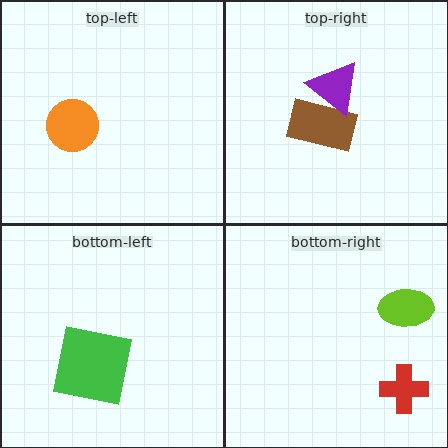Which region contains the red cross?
The bottom-right region.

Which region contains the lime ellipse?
The bottom-right region.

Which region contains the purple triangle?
The top-right region.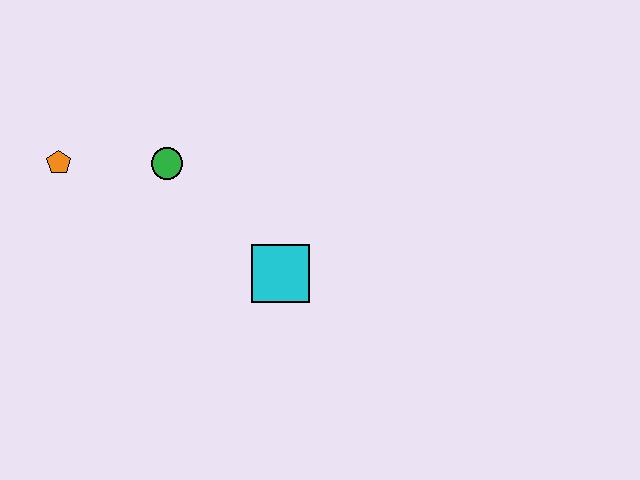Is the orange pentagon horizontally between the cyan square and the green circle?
No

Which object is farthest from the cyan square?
The orange pentagon is farthest from the cyan square.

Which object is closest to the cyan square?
The green circle is closest to the cyan square.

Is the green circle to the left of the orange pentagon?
No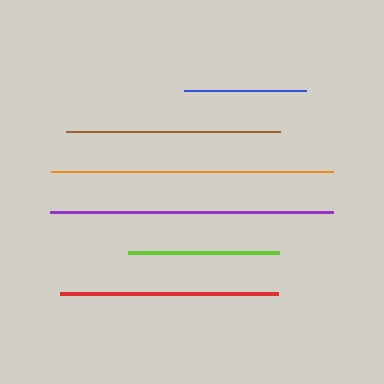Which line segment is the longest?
The purple line is the longest at approximately 284 pixels.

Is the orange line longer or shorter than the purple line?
The purple line is longer than the orange line.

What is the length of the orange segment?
The orange segment is approximately 282 pixels long.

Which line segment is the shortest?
The blue line is the shortest at approximately 122 pixels.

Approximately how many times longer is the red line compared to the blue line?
The red line is approximately 1.8 times the length of the blue line.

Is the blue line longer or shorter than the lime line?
The lime line is longer than the blue line.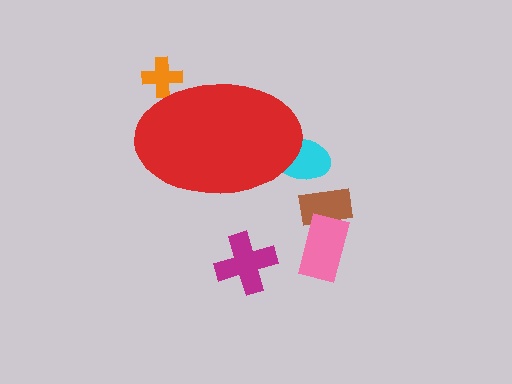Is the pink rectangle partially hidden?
No, the pink rectangle is fully visible.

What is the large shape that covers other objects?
A red ellipse.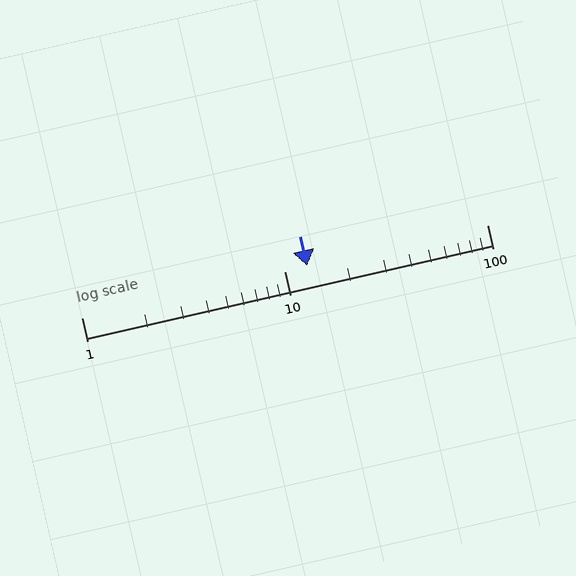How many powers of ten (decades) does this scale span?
The scale spans 2 decades, from 1 to 100.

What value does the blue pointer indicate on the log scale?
The pointer indicates approximately 13.